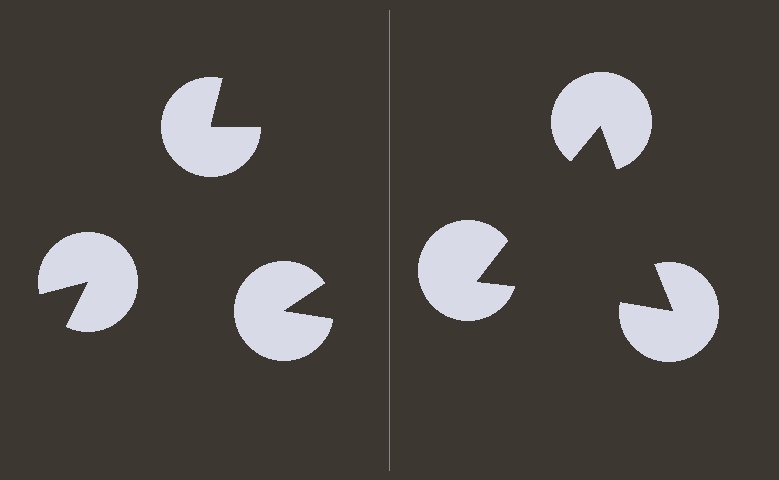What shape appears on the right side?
An illusory triangle.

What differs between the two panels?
The pac-man discs are positioned identically on both sides; only the wedge orientations differ. On the right they align to a triangle; on the left they are misaligned.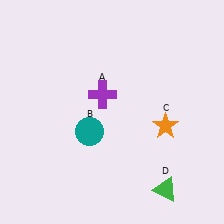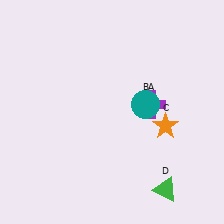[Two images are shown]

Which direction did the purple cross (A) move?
The purple cross (A) moved right.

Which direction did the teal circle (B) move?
The teal circle (B) moved right.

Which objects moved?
The objects that moved are: the purple cross (A), the teal circle (B).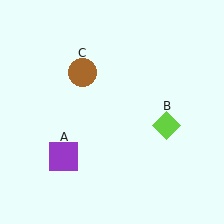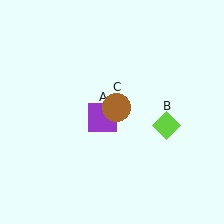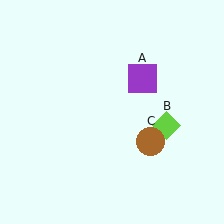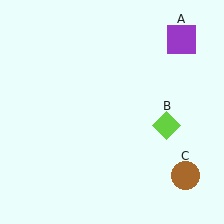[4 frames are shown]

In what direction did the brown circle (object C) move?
The brown circle (object C) moved down and to the right.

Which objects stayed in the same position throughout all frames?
Lime diamond (object B) remained stationary.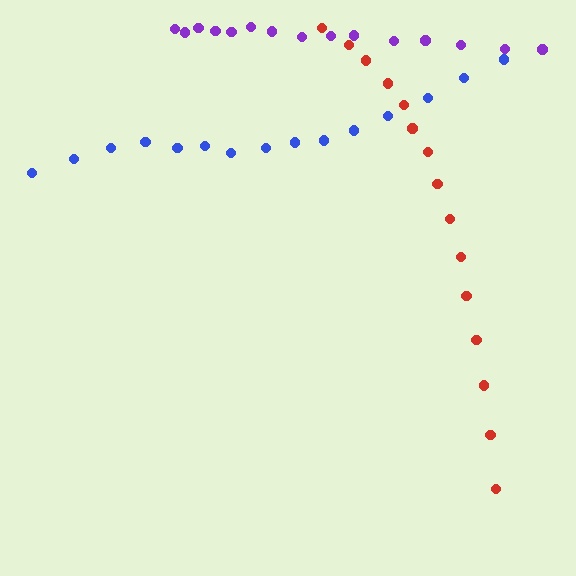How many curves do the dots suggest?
There are 3 distinct paths.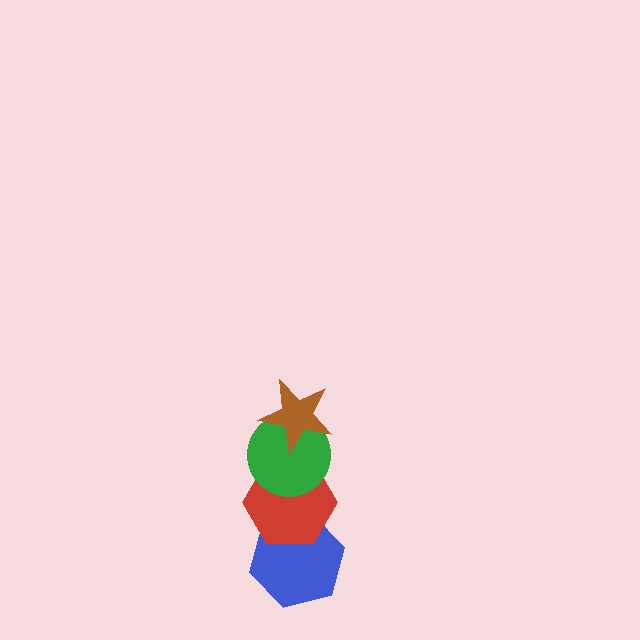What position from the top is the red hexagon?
The red hexagon is 3rd from the top.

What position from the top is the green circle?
The green circle is 2nd from the top.